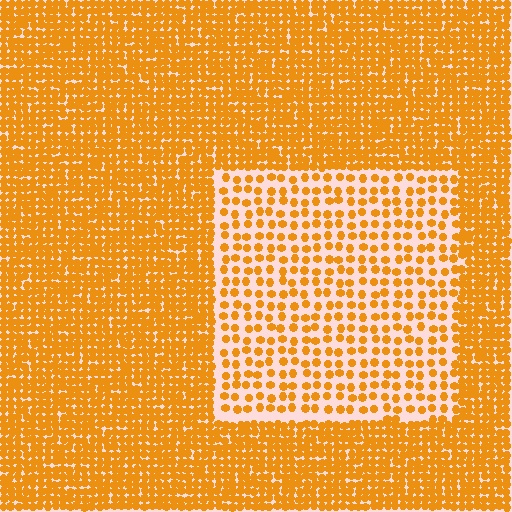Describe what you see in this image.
The image contains small orange elements arranged at two different densities. A rectangle-shaped region is visible where the elements are less densely packed than the surrounding area.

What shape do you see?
I see a rectangle.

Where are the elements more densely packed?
The elements are more densely packed outside the rectangle boundary.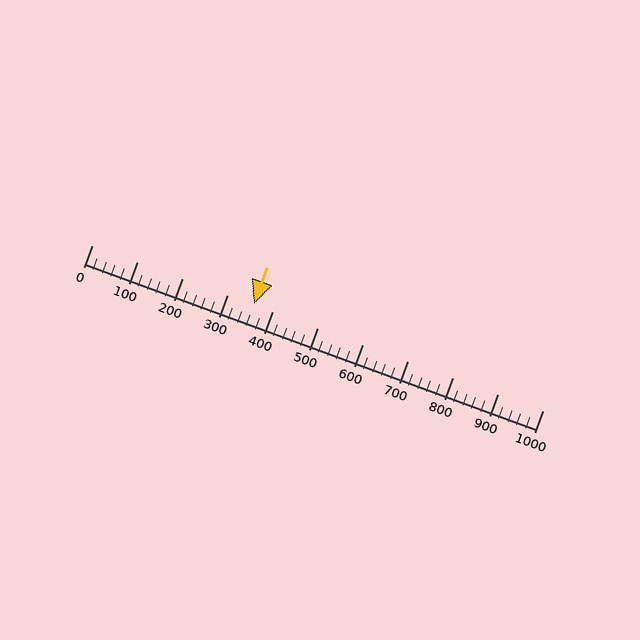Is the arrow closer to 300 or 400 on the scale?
The arrow is closer to 400.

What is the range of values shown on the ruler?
The ruler shows values from 0 to 1000.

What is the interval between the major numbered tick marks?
The major tick marks are spaced 100 units apart.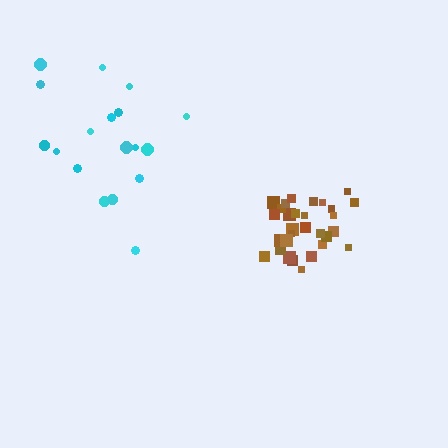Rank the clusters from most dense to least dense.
brown, cyan.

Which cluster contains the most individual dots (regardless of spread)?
Brown (32).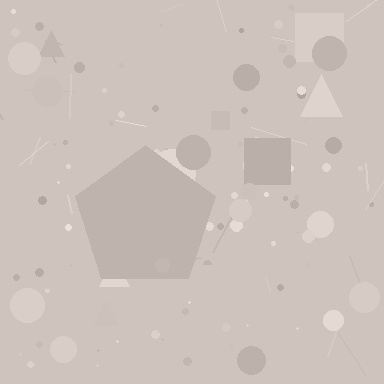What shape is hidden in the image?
A pentagon is hidden in the image.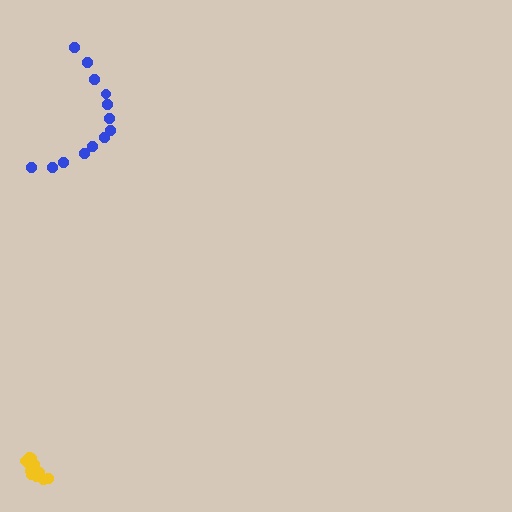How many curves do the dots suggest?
There are 2 distinct paths.